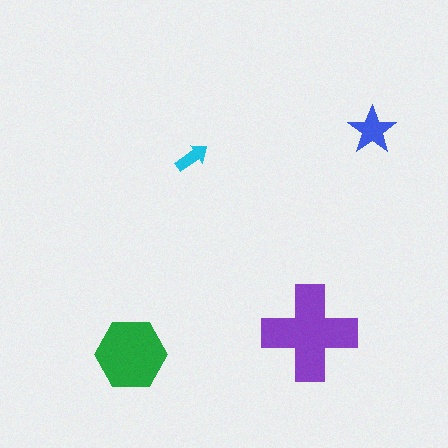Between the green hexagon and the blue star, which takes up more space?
The green hexagon.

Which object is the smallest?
The cyan arrow.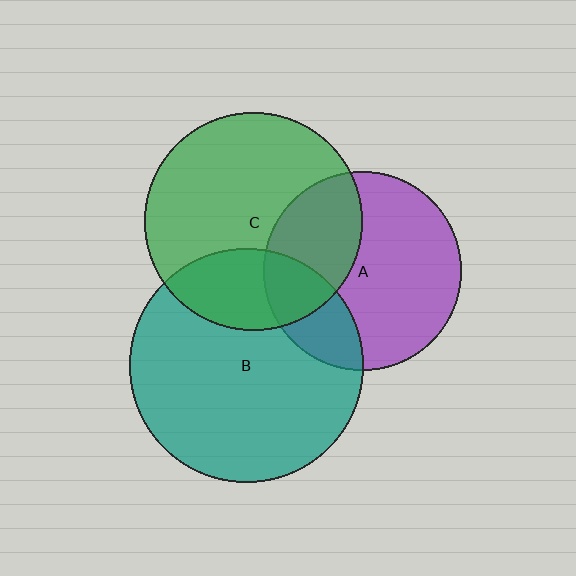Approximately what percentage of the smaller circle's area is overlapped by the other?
Approximately 25%.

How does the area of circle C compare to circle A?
Approximately 1.2 times.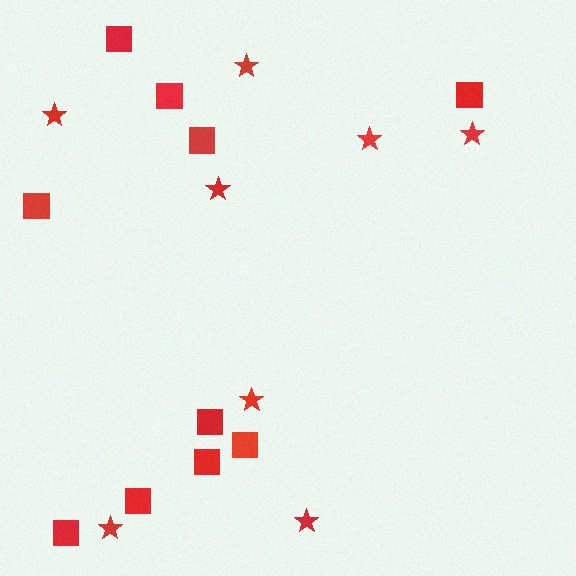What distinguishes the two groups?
There are 2 groups: one group of stars (8) and one group of squares (10).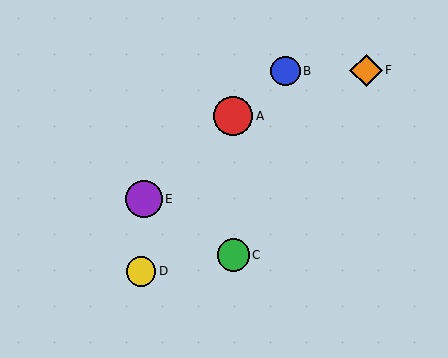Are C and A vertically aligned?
Yes, both are at x≈233.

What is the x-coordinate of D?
Object D is at x≈141.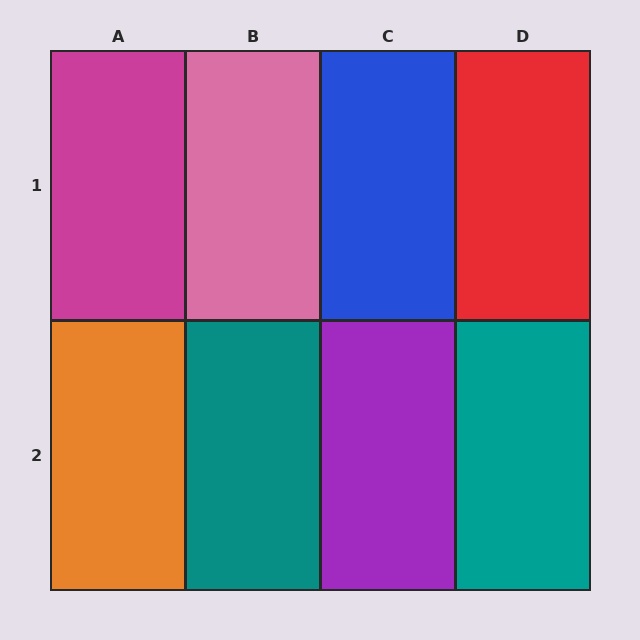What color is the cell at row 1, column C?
Blue.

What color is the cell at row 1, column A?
Magenta.